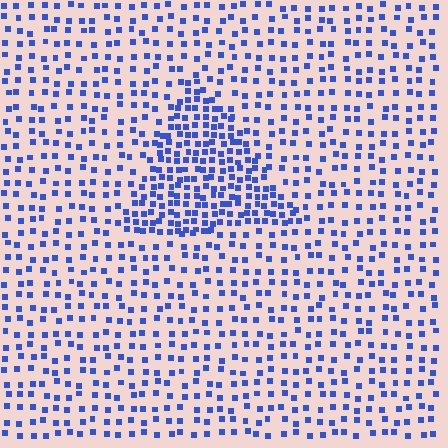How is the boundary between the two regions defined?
The boundary is defined by a change in element density (approximately 2.1x ratio). All elements are the same color, size, and shape.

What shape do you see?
I see a triangle.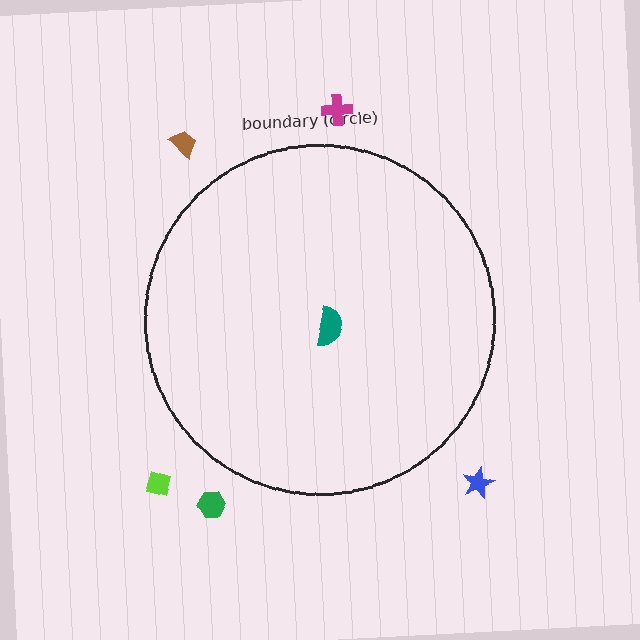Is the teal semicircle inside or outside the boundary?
Inside.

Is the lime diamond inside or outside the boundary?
Outside.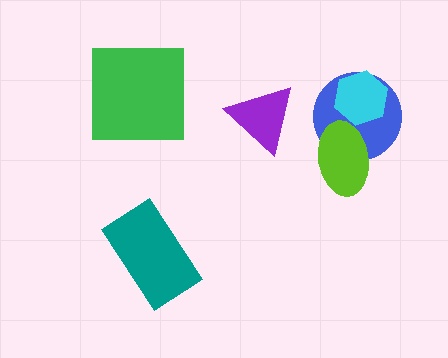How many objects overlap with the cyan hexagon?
1 object overlaps with the cyan hexagon.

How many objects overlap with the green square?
0 objects overlap with the green square.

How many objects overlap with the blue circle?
2 objects overlap with the blue circle.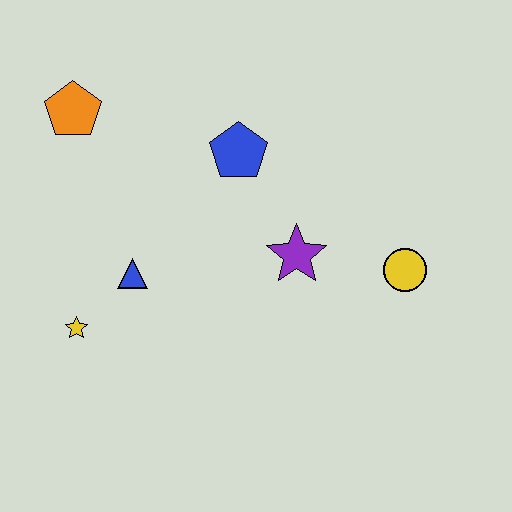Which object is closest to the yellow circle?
The purple star is closest to the yellow circle.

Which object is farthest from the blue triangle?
The yellow circle is farthest from the blue triangle.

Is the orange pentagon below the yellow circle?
No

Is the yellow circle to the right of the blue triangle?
Yes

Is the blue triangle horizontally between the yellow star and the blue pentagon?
Yes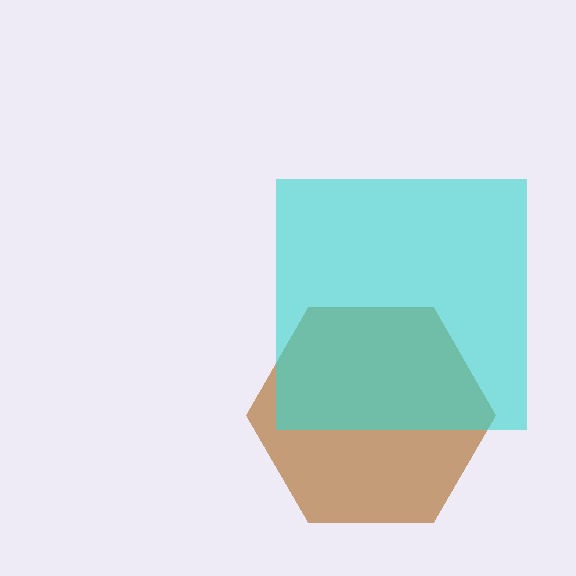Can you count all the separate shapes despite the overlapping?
Yes, there are 2 separate shapes.